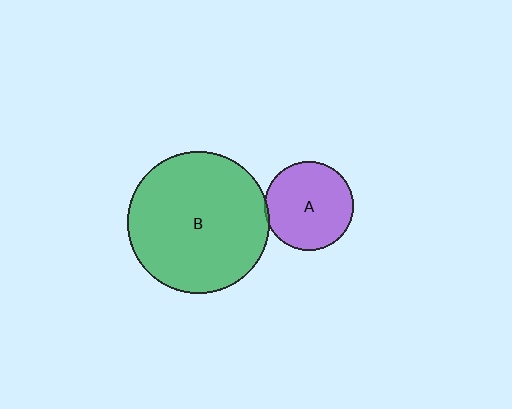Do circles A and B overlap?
Yes.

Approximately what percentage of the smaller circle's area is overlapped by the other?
Approximately 5%.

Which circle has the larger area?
Circle B (green).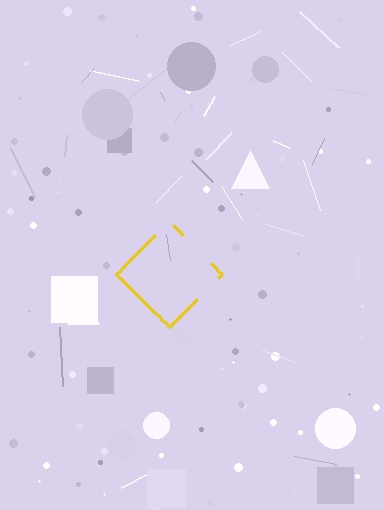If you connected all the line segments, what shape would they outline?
They would outline a diamond.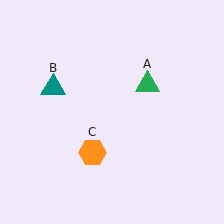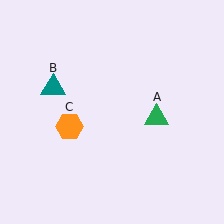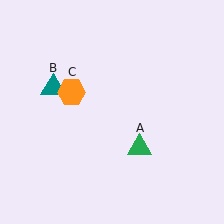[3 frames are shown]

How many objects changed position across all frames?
2 objects changed position: green triangle (object A), orange hexagon (object C).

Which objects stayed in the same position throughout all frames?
Teal triangle (object B) remained stationary.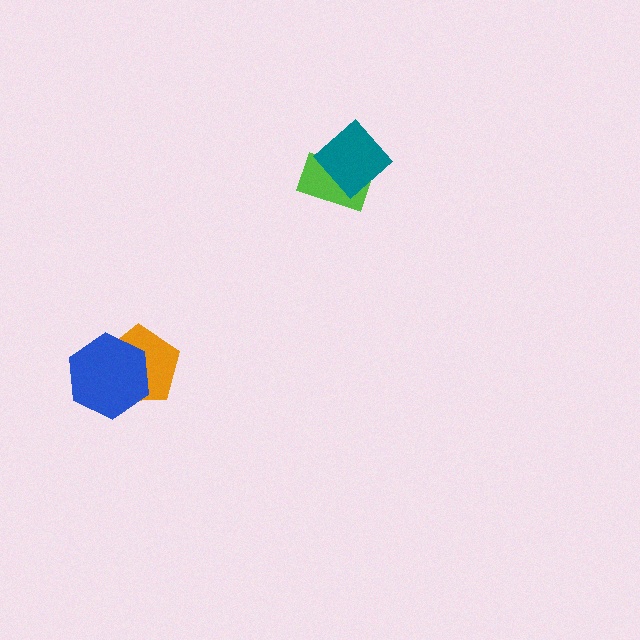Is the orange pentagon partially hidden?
Yes, it is partially covered by another shape.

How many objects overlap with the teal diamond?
1 object overlaps with the teal diamond.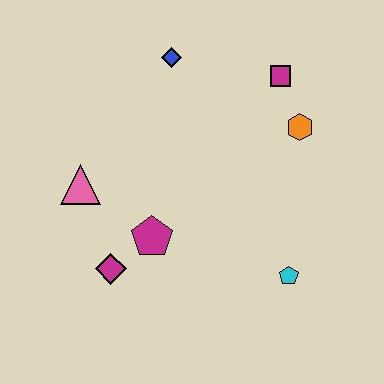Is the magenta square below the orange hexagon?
No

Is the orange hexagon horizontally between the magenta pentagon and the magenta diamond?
No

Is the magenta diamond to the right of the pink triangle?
Yes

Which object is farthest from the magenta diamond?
The magenta square is farthest from the magenta diamond.